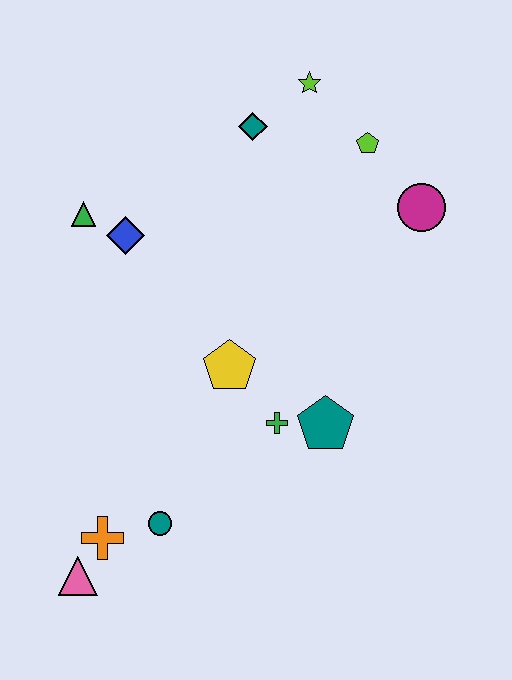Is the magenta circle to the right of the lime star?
Yes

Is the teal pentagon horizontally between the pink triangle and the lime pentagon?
Yes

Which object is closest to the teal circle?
The orange cross is closest to the teal circle.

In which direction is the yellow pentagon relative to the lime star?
The yellow pentagon is below the lime star.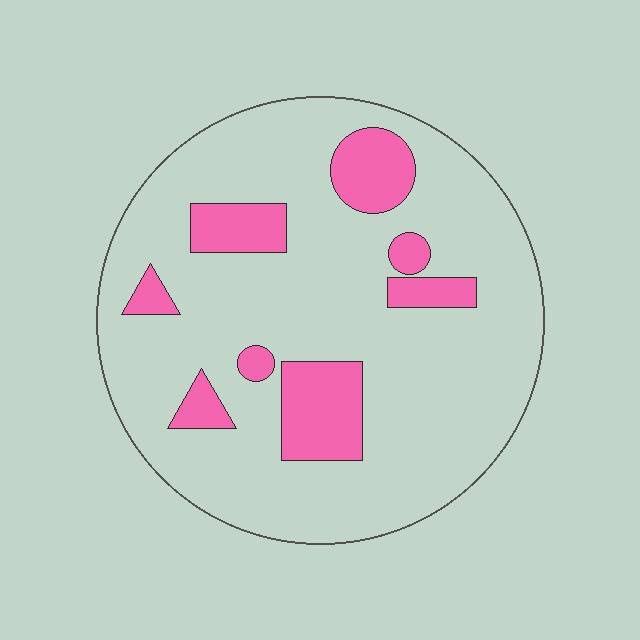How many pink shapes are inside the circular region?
8.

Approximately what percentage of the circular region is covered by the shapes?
Approximately 20%.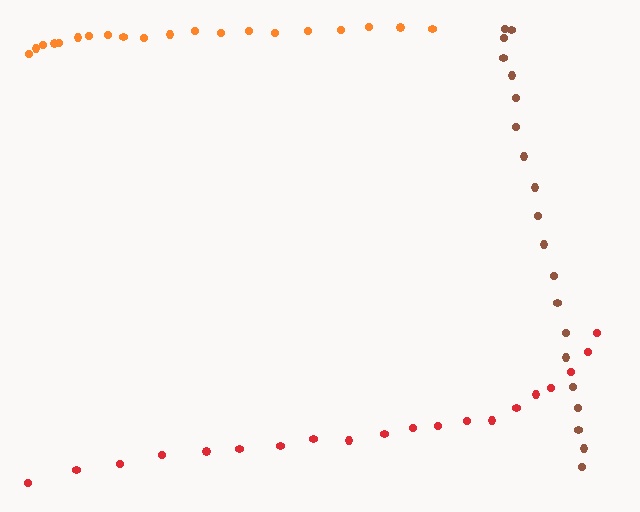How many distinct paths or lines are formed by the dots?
There are 3 distinct paths.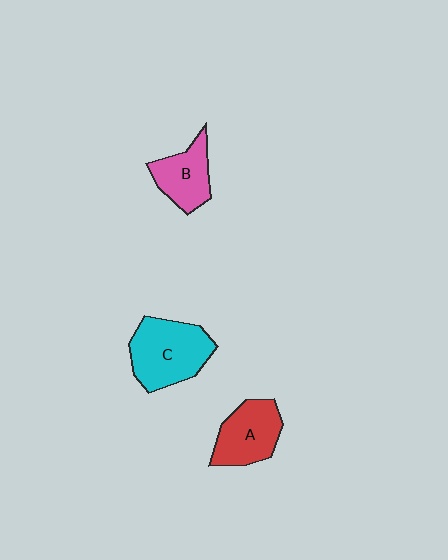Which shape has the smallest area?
Shape B (pink).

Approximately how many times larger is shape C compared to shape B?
Approximately 1.5 times.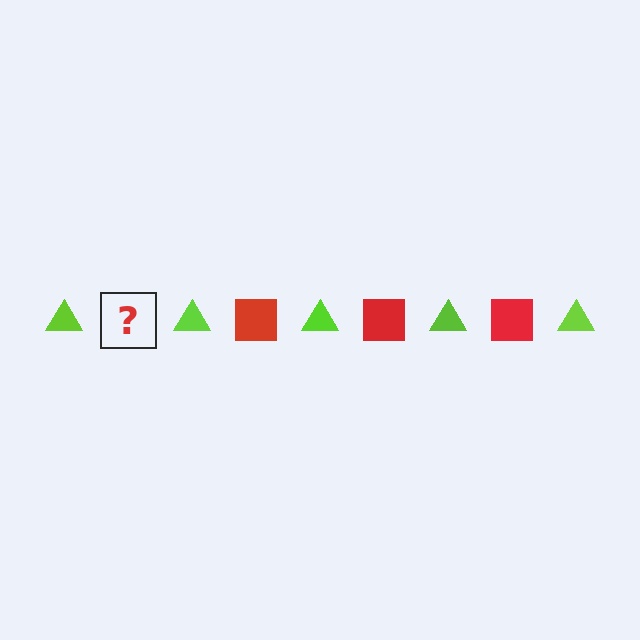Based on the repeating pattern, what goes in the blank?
The blank should be a red square.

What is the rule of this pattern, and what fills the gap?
The rule is that the pattern alternates between lime triangle and red square. The gap should be filled with a red square.